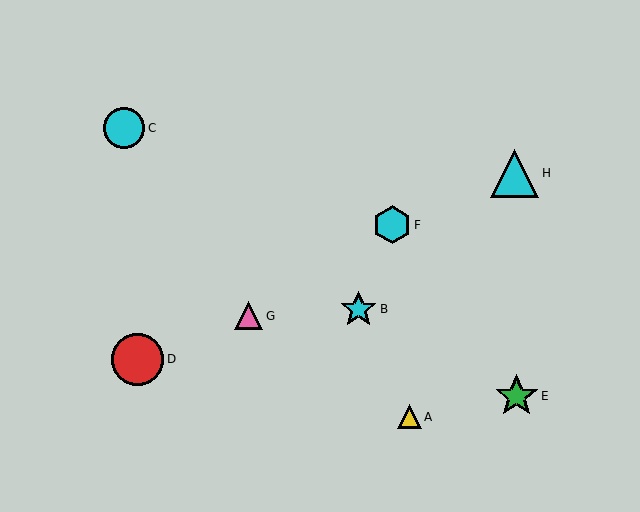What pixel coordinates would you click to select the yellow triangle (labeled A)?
Click at (409, 417) to select the yellow triangle A.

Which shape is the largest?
The red circle (labeled D) is the largest.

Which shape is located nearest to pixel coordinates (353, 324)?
The cyan star (labeled B) at (359, 309) is nearest to that location.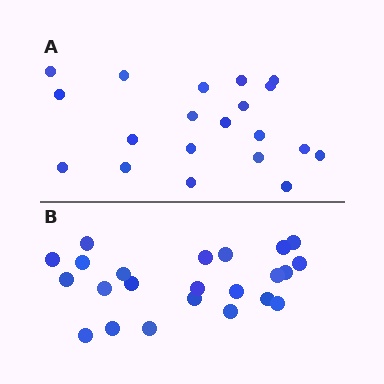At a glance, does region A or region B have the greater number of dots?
Region B (the bottom region) has more dots.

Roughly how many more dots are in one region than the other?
Region B has just a few more — roughly 2 or 3 more dots than region A.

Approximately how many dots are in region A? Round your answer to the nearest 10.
About 20 dots.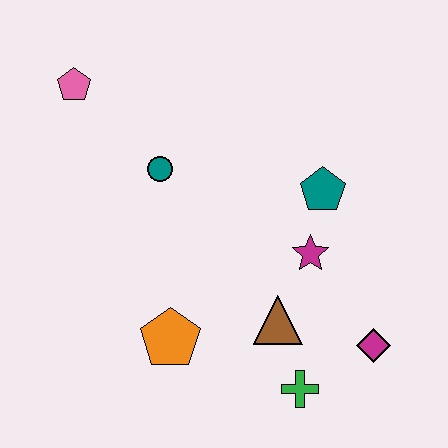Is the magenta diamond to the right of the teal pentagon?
Yes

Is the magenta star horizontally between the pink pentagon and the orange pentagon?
No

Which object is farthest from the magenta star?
The pink pentagon is farthest from the magenta star.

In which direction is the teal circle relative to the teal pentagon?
The teal circle is to the left of the teal pentagon.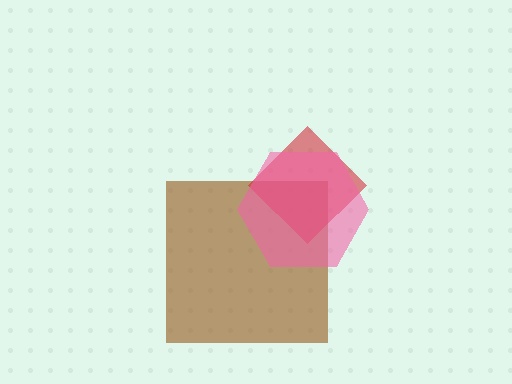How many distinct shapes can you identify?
There are 3 distinct shapes: a brown square, a red diamond, a pink hexagon.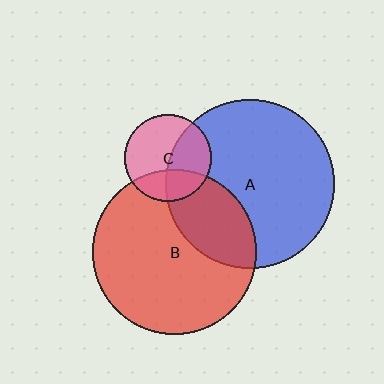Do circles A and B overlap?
Yes.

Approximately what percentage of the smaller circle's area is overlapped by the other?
Approximately 30%.